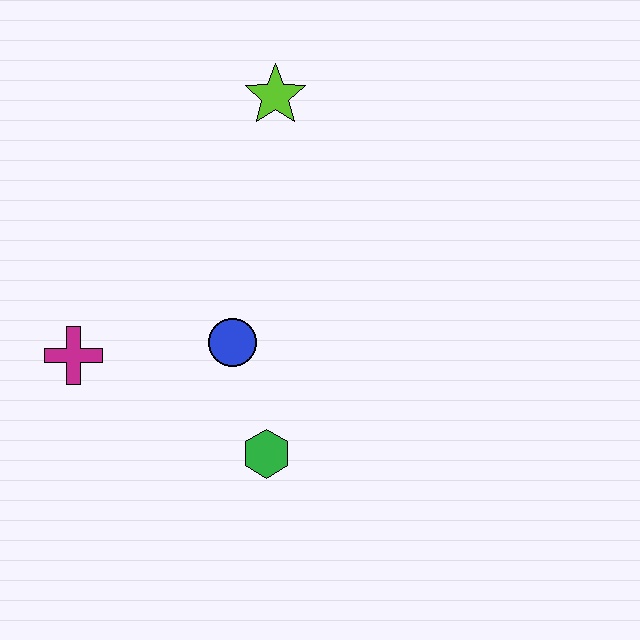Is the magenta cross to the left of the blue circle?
Yes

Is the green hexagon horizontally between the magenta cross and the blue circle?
No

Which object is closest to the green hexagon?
The blue circle is closest to the green hexagon.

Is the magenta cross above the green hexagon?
Yes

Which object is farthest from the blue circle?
The lime star is farthest from the blue circle.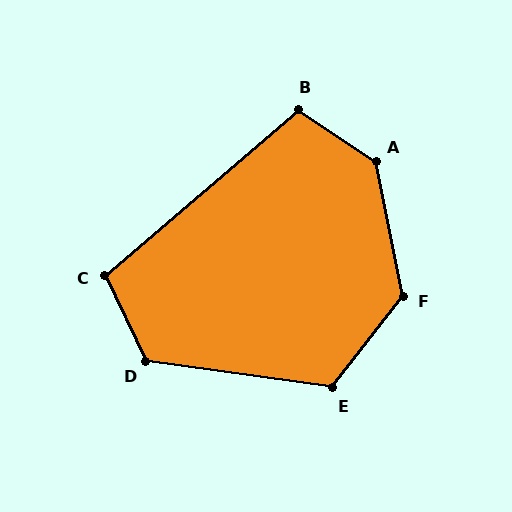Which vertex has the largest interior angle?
A, at approximately 136 degrees.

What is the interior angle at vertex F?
Approximately 131 degrees (obtuse).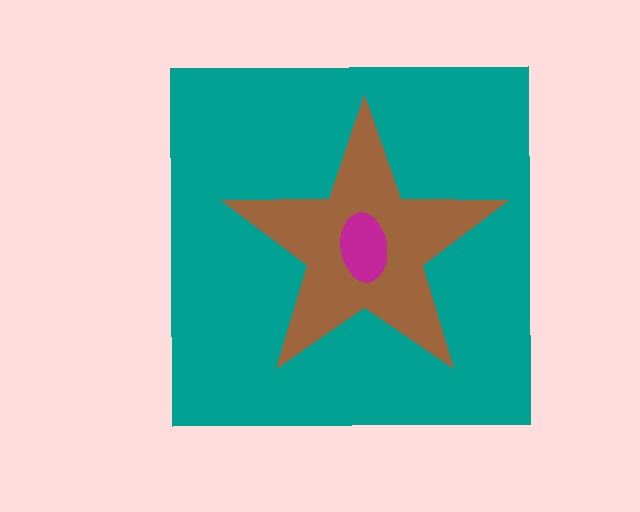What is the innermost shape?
The magenta ellipse.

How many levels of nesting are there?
3.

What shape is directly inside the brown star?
The magenta ellipse.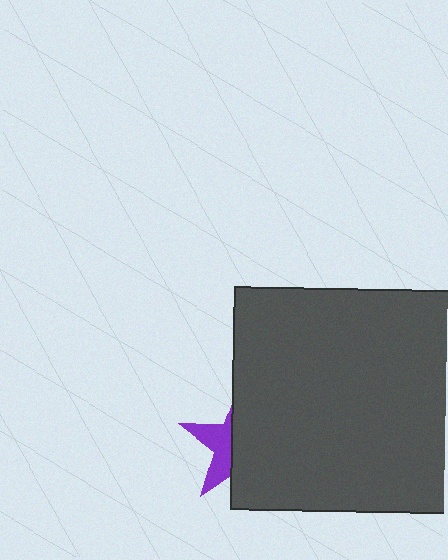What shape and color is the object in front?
The object in front is a dark gray rectangle.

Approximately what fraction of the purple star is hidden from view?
Roughly 64% of the purple star is hidden behind the dark gray rectangle.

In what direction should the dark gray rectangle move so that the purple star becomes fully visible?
The dark gray rectangle should move right. That is the shortest direction to clear the overlap and leave the purple star fully visible.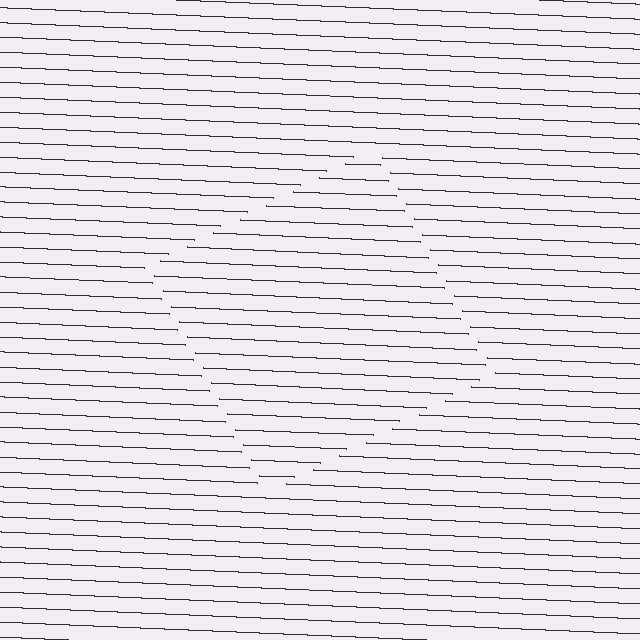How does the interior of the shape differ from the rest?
The interior of the shape contains the same grating, shifted by half a period — the contour is defined by the phase discontinuity where line-ends from the inner and outer gratings abut.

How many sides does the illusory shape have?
4 sides — the line-ends trace a square.